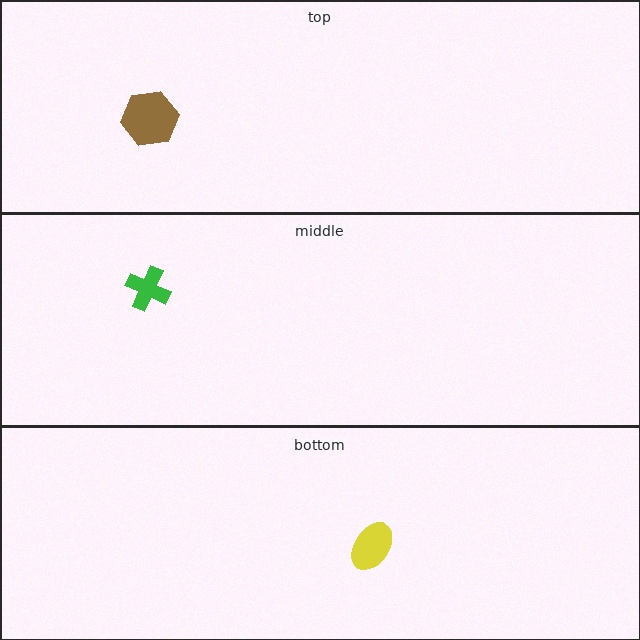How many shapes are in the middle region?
1.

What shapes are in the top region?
The brown hexagon.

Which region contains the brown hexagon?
The top region.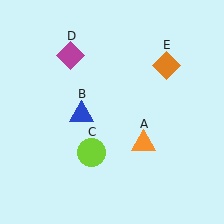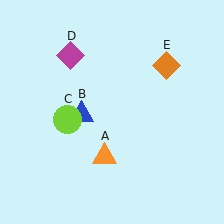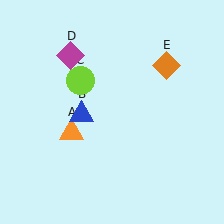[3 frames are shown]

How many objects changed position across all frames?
2 objects changed position: orange triangle (object A), lime circle (object C).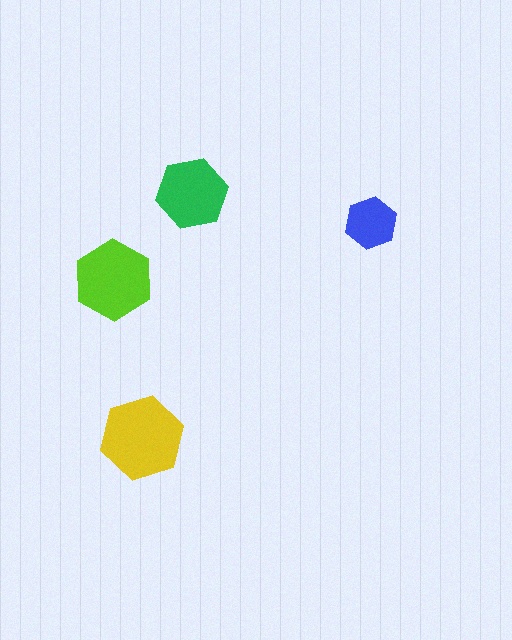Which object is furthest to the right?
The blue hexagon is rightmost.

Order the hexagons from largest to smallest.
the yellow one, the lime one, the green one, the blue one.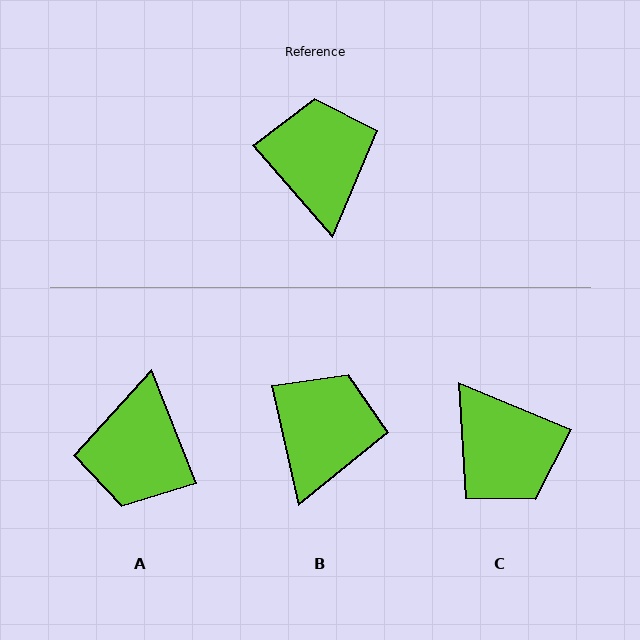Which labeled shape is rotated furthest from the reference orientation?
A, about 160 degrees away.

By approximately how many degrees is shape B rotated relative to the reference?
Approximately 28 degrees clockwise.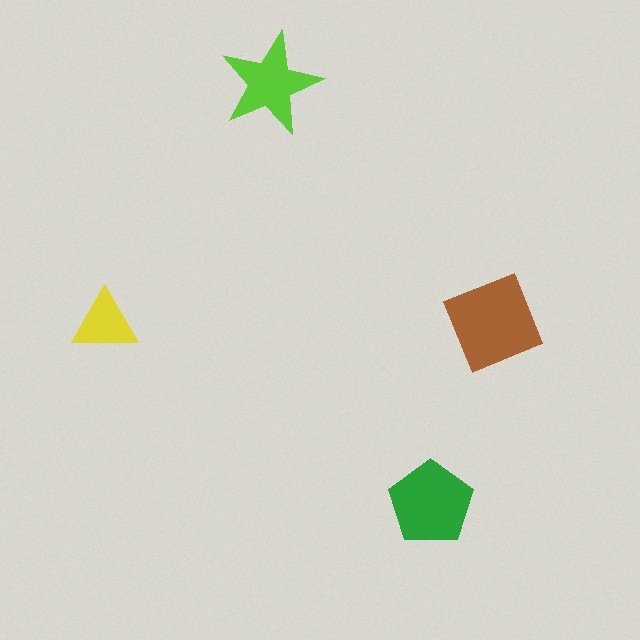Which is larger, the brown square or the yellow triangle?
The brown square.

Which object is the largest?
The brown square.